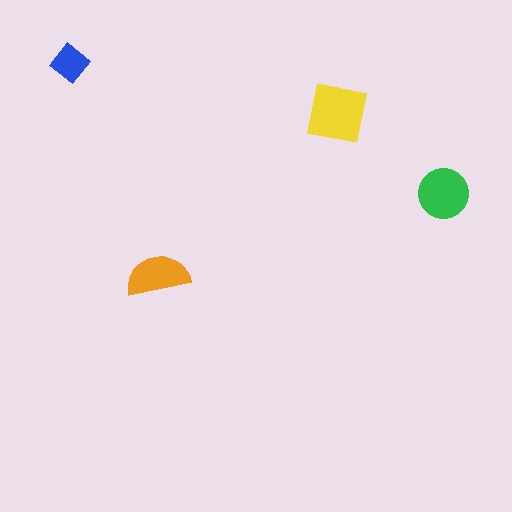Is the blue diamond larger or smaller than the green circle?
Smaller.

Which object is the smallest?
The blue diamond.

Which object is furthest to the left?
The blue diamond is leftmost.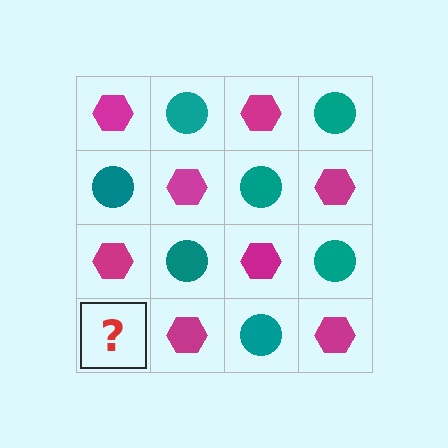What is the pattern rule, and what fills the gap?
The rule is that it alternates magenta hexagon and teal circle in a checkerboard pattern. The gap should be filled with a teal circle.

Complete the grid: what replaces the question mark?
The question mark should be replaced with a teal circle.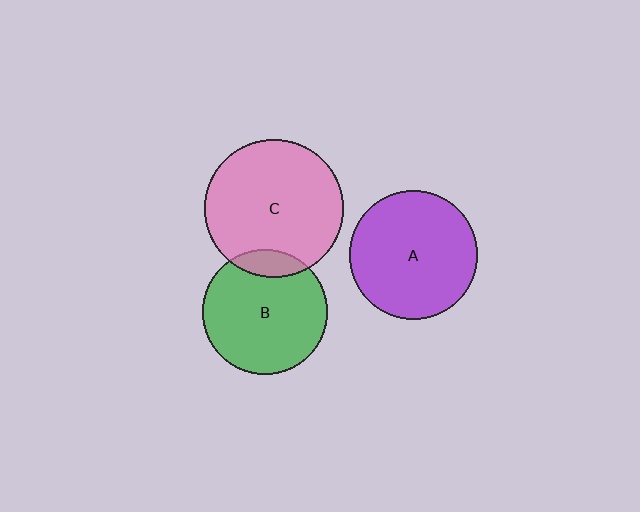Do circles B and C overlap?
Yes.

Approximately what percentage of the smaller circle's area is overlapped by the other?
Approximately 15%.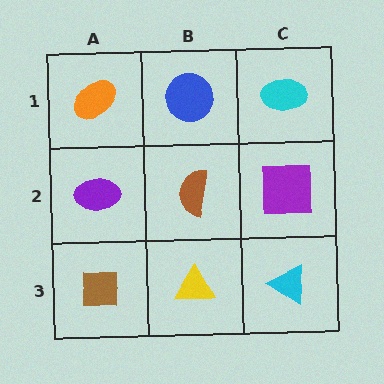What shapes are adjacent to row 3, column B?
A brown semicircle (row 2, column B), a brown square (row 3, column A), a cyan triangle (row 3, column C).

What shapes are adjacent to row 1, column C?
A purple square (row 2, column C), a blue circle (row 1, column B).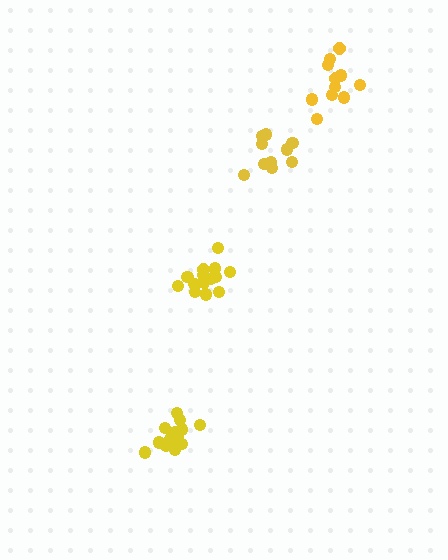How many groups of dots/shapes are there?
There are 4 groups.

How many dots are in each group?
Group 1: 10 dots, Group 2: 15 dots, Group 3: 12 dots, Group 4: 15 dots (52 total).